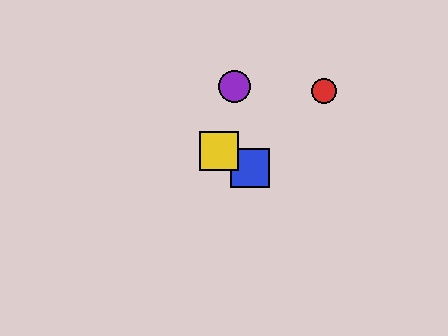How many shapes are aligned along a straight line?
3 shapes (the blue square, the green square, the yellow square) are aligned along a straight line.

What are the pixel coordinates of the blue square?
The blue square is at (250, 168).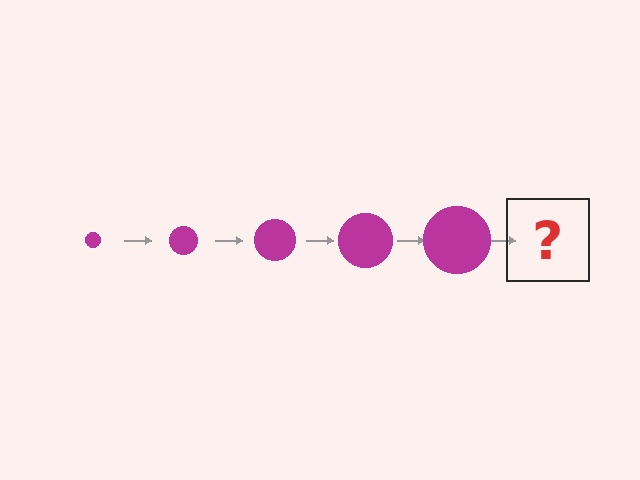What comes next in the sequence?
The next element should be a magenta circle, larger than the previous one.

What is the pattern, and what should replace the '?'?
The pattern is that the circle gets progressively larger each step. The '?' should be a magenta circle, larger than the previous one.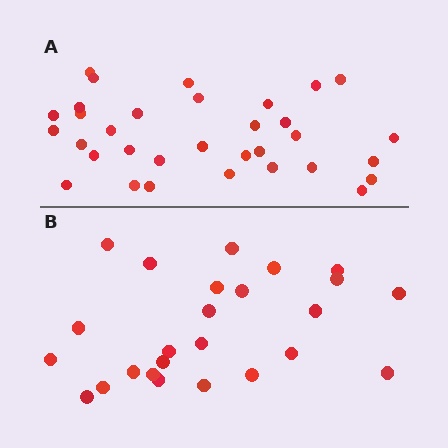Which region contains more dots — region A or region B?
Region A (the top region) has more dots.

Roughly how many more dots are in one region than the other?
Region A has roughly 8 or so more dots than region B.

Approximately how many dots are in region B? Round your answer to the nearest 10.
About 20 dots. (The exact count is 25, which rounds to 20.)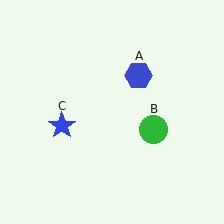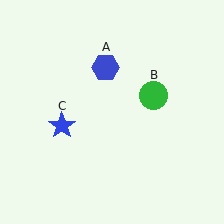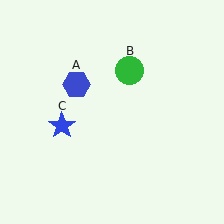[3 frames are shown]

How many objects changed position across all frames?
2 objects changed position: blue hexagon (object A), green circle (object B).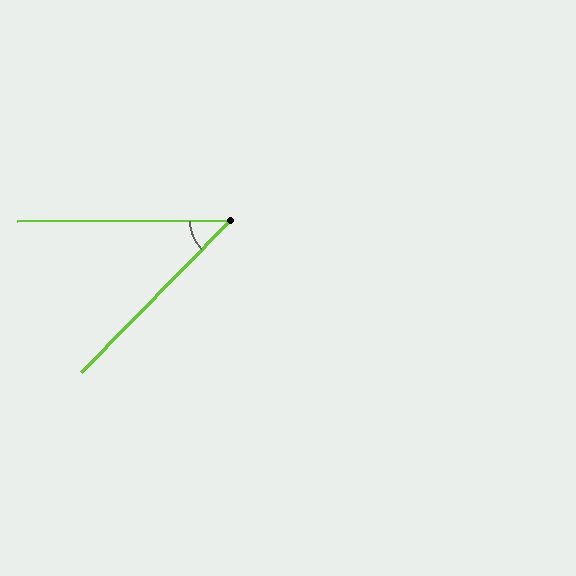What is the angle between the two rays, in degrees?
Approximately 45 degrees.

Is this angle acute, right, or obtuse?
It is acute.